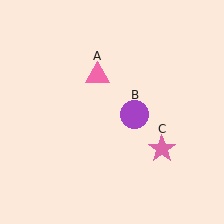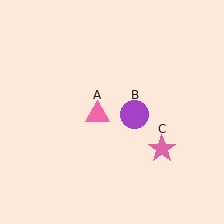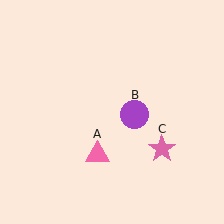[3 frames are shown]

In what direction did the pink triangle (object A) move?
The pink triangle (object A) moved down.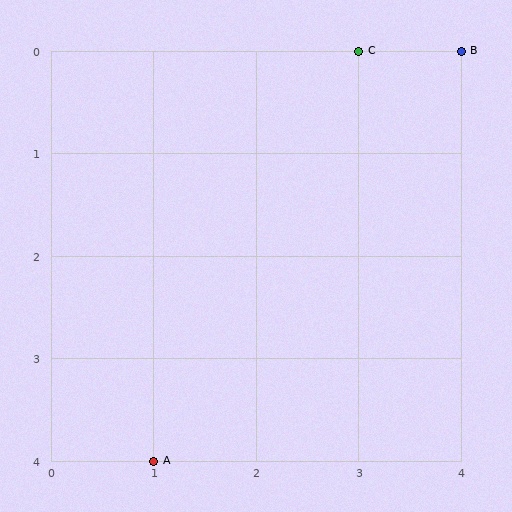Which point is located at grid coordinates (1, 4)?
Point A is at (1, 4).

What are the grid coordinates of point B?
Point B is at grid coordinates (4, 0).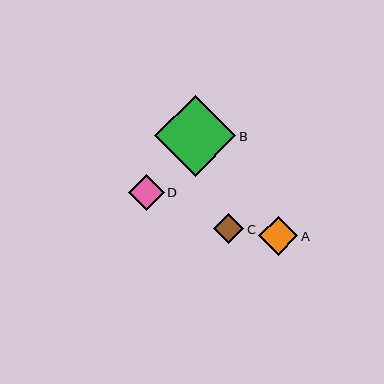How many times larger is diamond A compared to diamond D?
Diamond A is approximately 1.1 times the size of diamond D.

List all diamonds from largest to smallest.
From largest to smallest: B, A, D, C.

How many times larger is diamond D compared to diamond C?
Diamond D is approximately 1.2 times the size of diamond C.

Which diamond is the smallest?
Diamond C is the smallest with a size of approximately 30 pixels.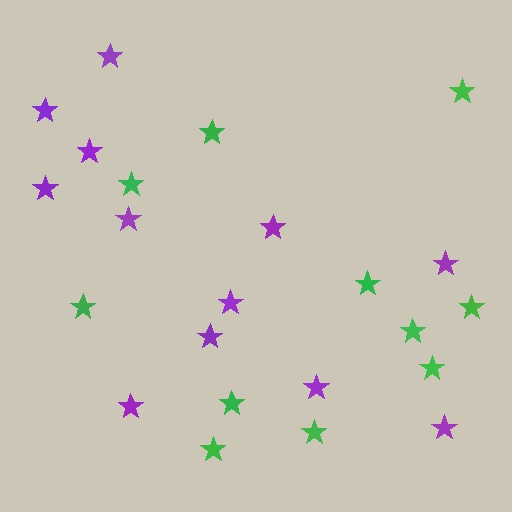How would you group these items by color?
There are 2 groups: one group of green stars (11) and one group of purple stars (12).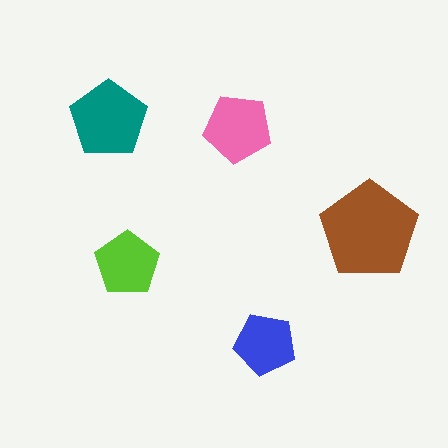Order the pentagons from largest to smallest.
the brown one, the teal one, the pink one, the lime one, the blue one.